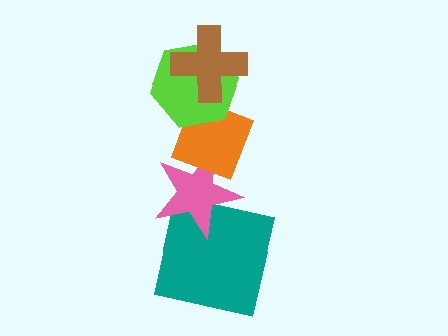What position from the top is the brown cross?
The brown cross is 1st from the top.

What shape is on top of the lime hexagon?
The brown cross is on top of the lime hexagon.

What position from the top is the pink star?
The pink star is 4th from the top.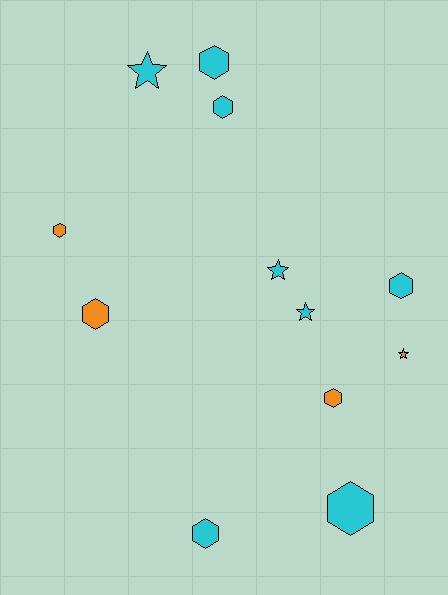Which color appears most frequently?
Cyan, with 8 objects.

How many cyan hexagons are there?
There are 5 cyan hexagons.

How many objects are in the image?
There are 12 objects.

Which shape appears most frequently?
Hexagon, with 8 objects.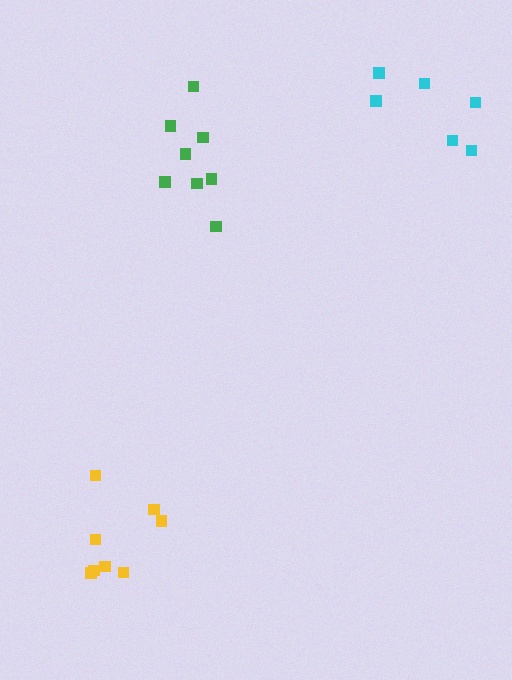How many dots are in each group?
Group 1: 8 dots, Group 2: 6 dots, Group 3: 8 dots (22 total).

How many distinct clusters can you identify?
There are 3 distinct clusters.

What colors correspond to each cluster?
The clusters are colored: green, cyan, yellow.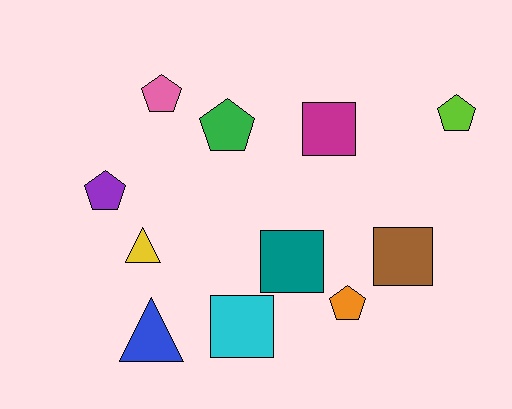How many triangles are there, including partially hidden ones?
There are 2 triangles.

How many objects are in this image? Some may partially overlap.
There are 11 objects.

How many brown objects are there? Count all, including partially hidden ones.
There is 1 brown object.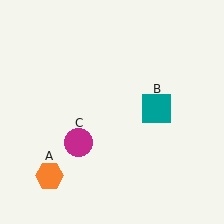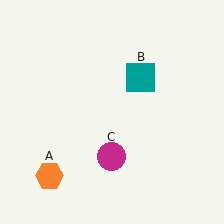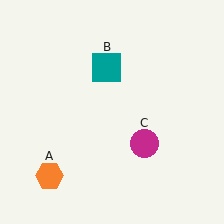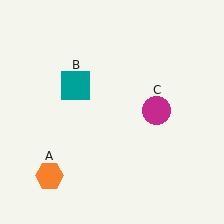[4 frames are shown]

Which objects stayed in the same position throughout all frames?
Orange hexagon (object A) remained stationary.